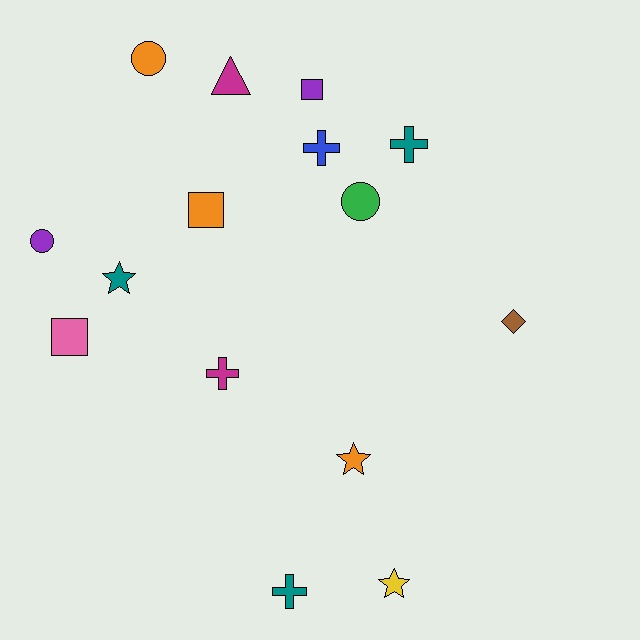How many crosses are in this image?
There are 4 crosses.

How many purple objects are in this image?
There are 2 purple objects.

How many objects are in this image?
There are 15 objects.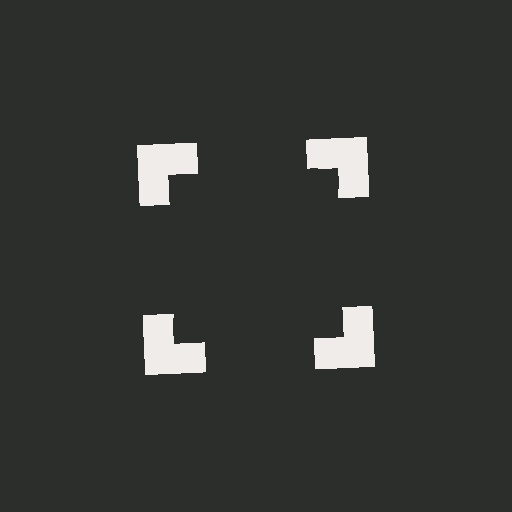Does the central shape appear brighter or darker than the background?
It typically appears slightly darker than the background, even though no actual brightness change is drawn.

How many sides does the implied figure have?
4 sides.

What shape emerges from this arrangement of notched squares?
An illusory square — its edges are inferred from the aligned wedge cuts in the notched squares, not physically drawn.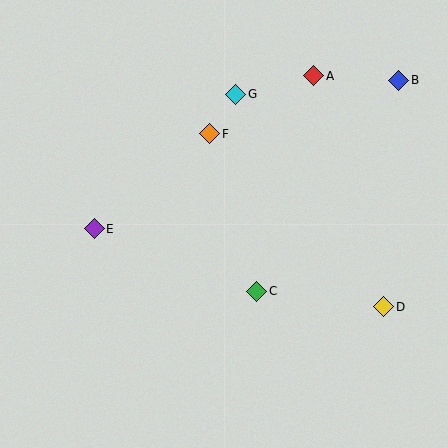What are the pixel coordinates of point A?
Point A is at (314, 76).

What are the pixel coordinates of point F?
Point F is at (210, 134).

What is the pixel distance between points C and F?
The distance between C and F is 164 pixels.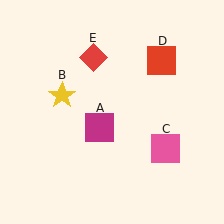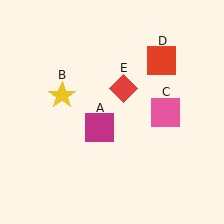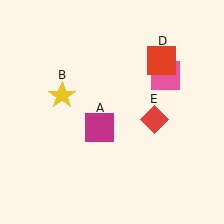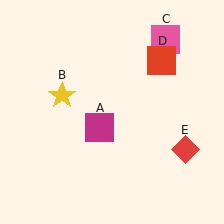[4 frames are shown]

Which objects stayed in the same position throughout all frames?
Magenta square (object A) and yellow star (object B) and red square (object D) remained stationary.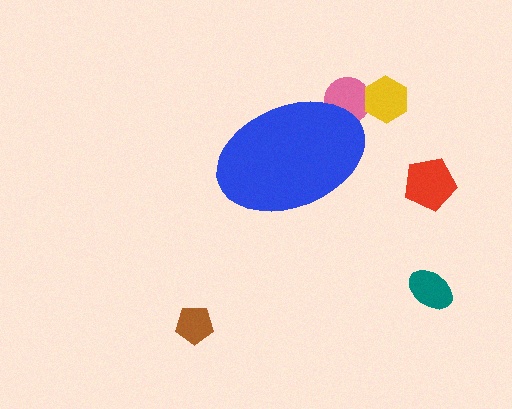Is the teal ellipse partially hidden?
No, the teal ellipse is fully visible.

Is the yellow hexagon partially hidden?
No, the yellow hexagon is fully visible.